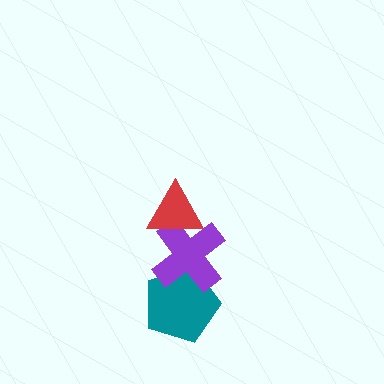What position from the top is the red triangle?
The red triangle is 1st from the top.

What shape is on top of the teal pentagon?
The purple cross is on top of the teal pentagon.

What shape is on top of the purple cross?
The red triangle is on top of the purple cross.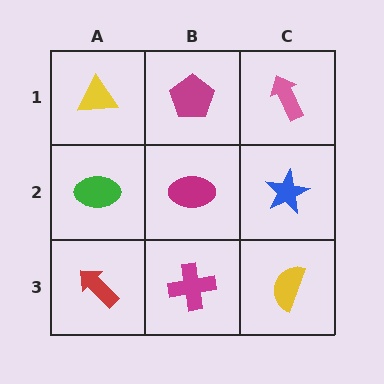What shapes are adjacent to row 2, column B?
A magenta pentagon (row 1, column B), a magenta cross (row 3, column B), a green ellipse (row 2, column A), a blue star (row 2, column C).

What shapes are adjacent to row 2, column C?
A pink arrow (row 1, column C), a yellow semicircle (row 3, column C), a magenta ellipse (row 2, column B).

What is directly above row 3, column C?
A blue star.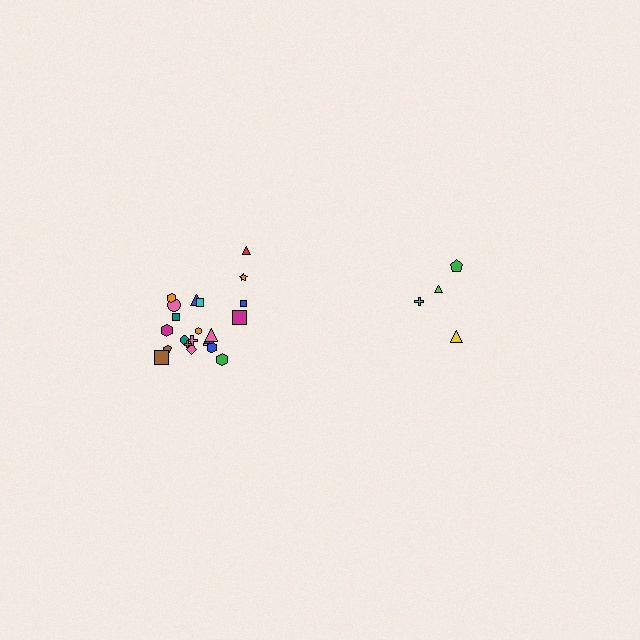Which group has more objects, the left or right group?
The left group.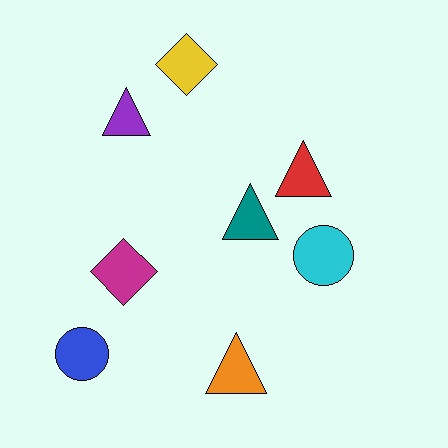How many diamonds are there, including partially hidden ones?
There are 2 diamonds.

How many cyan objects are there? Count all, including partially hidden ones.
There is 1 cyan object.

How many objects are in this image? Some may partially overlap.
There are 8 objects.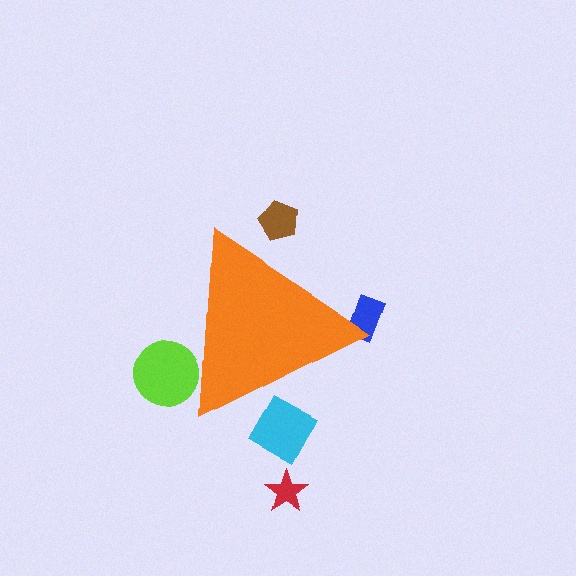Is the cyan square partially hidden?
Yes, the cyan square is partially hidden behind the orange triangle.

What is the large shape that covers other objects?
An orange triangle.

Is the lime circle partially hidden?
Yes, the lime circle is partially hidden behind the orange triangle.